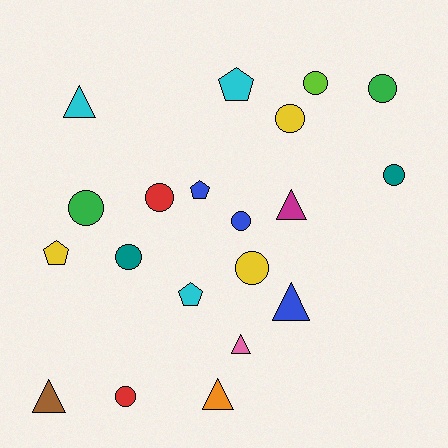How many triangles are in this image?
There are 6 triangles.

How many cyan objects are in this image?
There are 3 cyan objects.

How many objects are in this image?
There are 20 objects.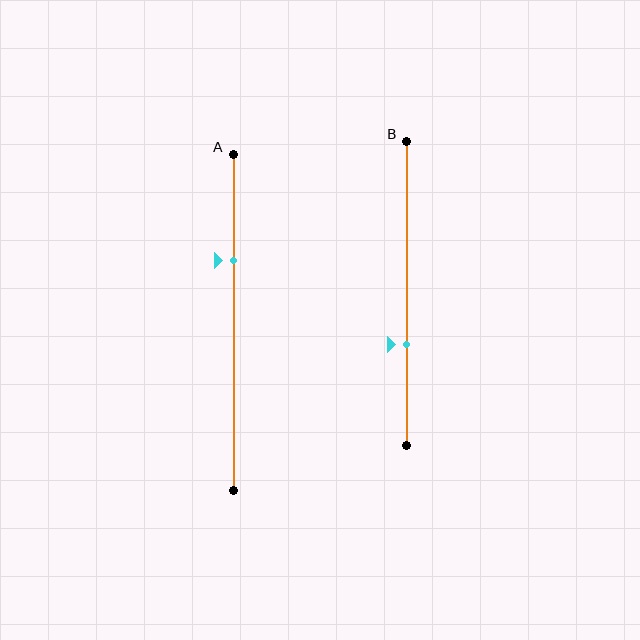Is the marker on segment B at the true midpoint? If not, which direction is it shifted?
No, the marker on segment B is shifted downward by about 17% of the segment length.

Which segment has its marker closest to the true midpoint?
Segment B has its marker closest to the true midpoint.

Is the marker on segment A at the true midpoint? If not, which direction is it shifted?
No, the marker on segment A is shifted upward by about 18% of the segment length.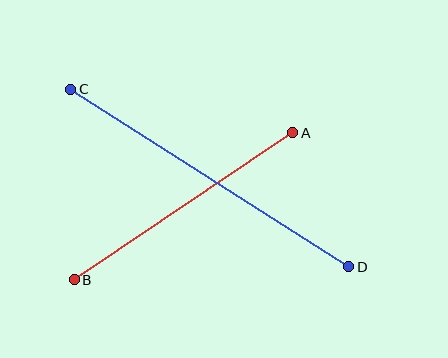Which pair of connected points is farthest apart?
Points C and D are farthest apart.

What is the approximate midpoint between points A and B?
The midpoint is at approximately (183, 206) pixels.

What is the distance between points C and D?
The distance is approximately 330 pixels.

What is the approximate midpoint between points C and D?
The midpoint is at approximately (210, 178) pixels.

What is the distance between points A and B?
The distance is approximately 263 pixels.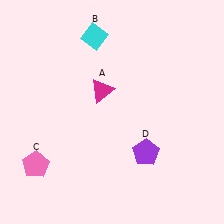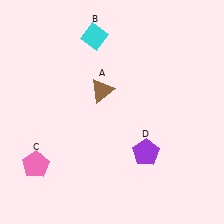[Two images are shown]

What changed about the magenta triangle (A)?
In Image 1, A is magenta. In Image 2, it changed to brown.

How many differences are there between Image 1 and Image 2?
There is 1 difference between the two images.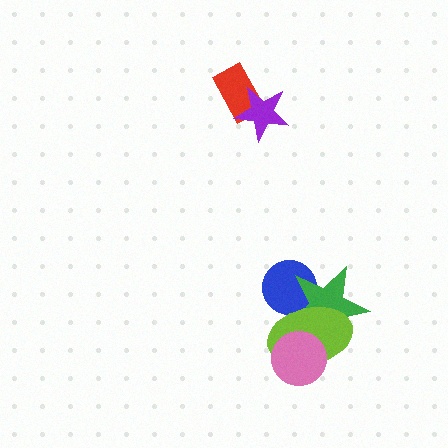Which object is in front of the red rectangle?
The purple star is in front of the red rectangle.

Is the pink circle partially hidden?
No, no other shape covers it.